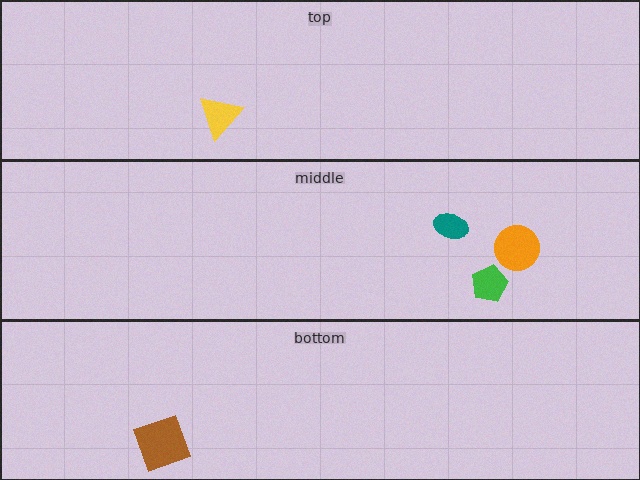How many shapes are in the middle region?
3.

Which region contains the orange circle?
The middle region.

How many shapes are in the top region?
1.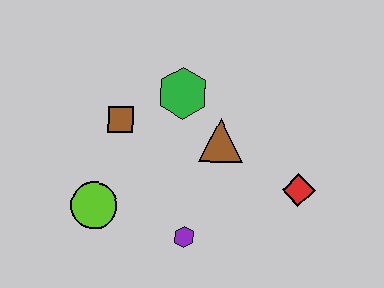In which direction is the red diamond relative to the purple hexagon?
The red diamond is to the right of the purple hexagon.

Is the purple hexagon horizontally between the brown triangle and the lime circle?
Yes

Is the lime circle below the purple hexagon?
No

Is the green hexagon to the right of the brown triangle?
No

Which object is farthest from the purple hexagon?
The green hexagon is farthest from the purple hexagon.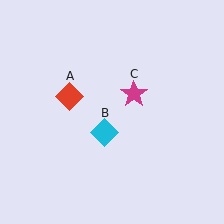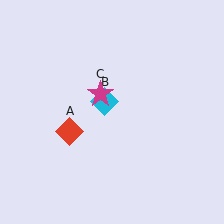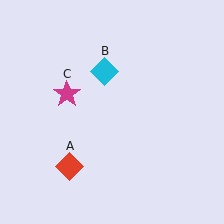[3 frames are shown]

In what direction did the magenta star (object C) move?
The magenta star (object C) moved left.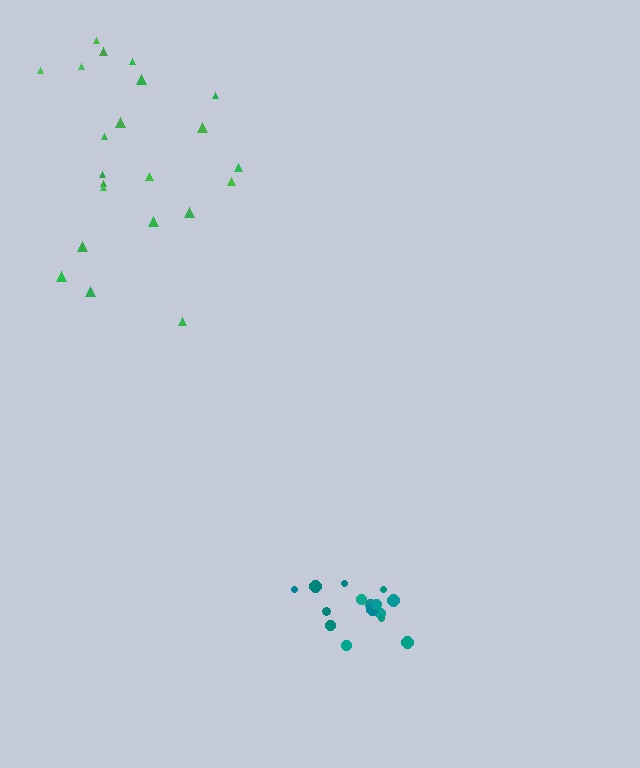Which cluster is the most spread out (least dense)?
Green.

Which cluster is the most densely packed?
Teal.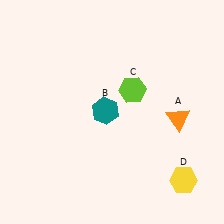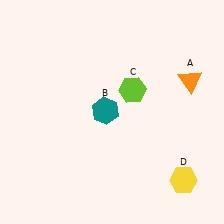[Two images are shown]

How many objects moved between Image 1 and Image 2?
1 object moved between the two images.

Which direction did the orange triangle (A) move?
The orange triangle (A) moved up.